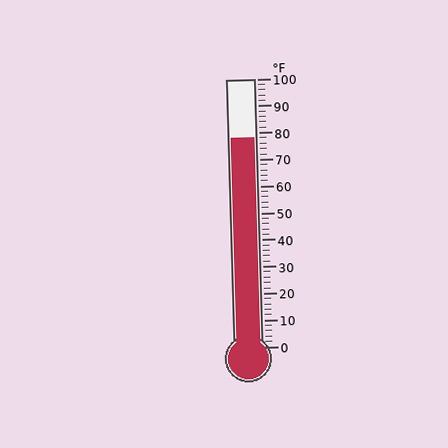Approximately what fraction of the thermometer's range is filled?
The thermometer is filled to approximately 80% of its range.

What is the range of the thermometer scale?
The thermometer scale ranges from 0°F to 100°F.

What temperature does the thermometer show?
The thermometer shows approximately 78°F.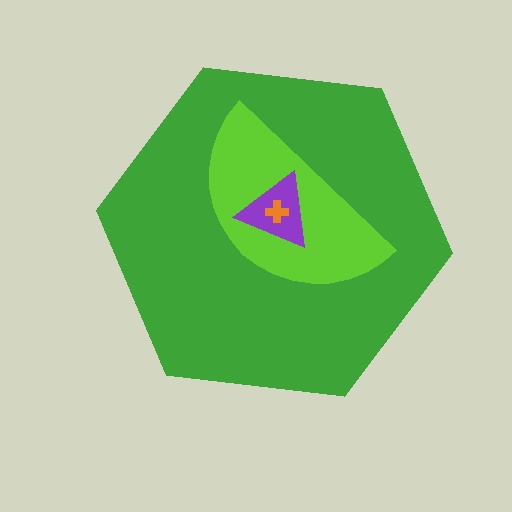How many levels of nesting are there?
4.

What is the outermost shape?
The green hexagon.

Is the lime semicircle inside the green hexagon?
Yes.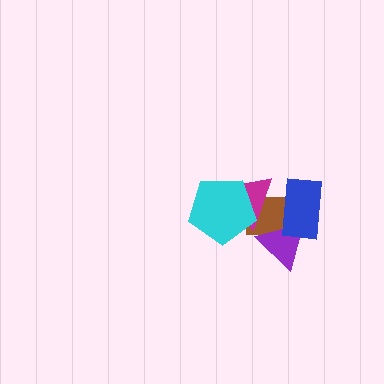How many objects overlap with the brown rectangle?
4 objects overlap with the brown rectangle.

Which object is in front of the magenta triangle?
The cyan pentagon is in front of the magenta triangle.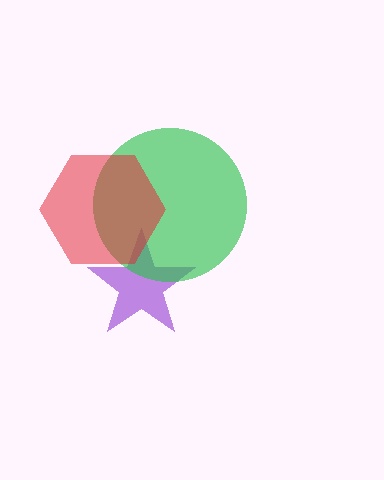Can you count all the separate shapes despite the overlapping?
Yes, there are 3 separate shapes.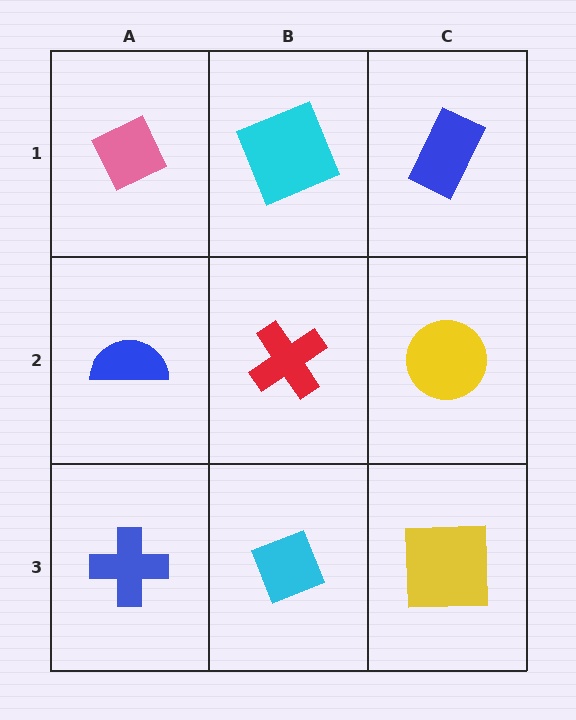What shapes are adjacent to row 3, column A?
A blue semicircle (row 2, column A), a cyan diamond (row 3, column B).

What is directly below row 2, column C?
A yellow square.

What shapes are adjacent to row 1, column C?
A yellow circle (row 2, column C), a cyan square (row 1, column B).